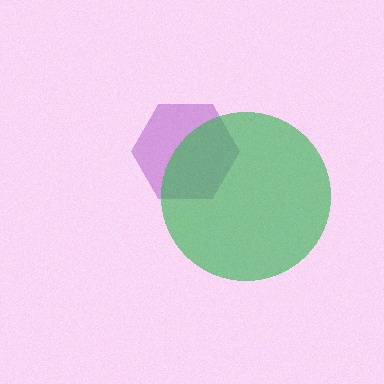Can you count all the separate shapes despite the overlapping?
Yes, there are 2 separate shapes.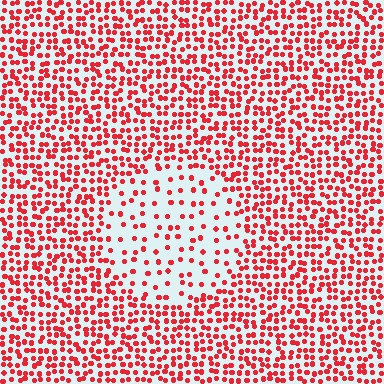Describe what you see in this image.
The image contains small red elements arranged at two different densities. A circle-shaped region is visible where the elements are less densely packed than the surrounding area.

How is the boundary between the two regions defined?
The boundary is defined by a change in element density (approximately 2.5x ratio). All elements are the same color, size, and shape.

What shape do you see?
I see a circle.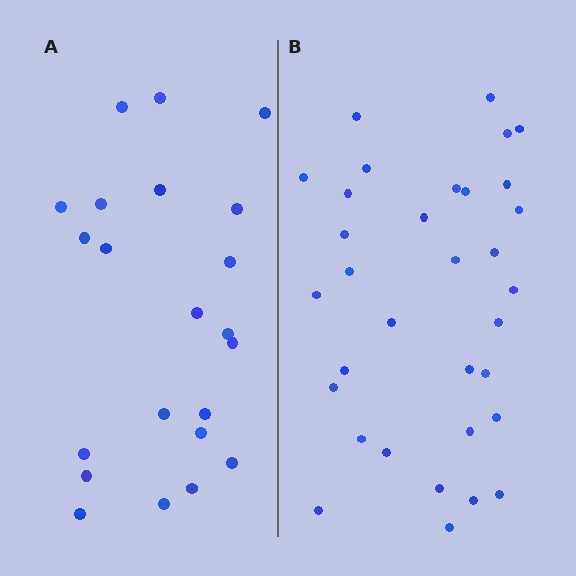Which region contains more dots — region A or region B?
Region B (the right region) has more dots.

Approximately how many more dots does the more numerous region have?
Region B has roughly 12 or so more dots than region A.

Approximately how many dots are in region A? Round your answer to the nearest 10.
About 20 dots. (The exact count is 22, which rounds to 20.)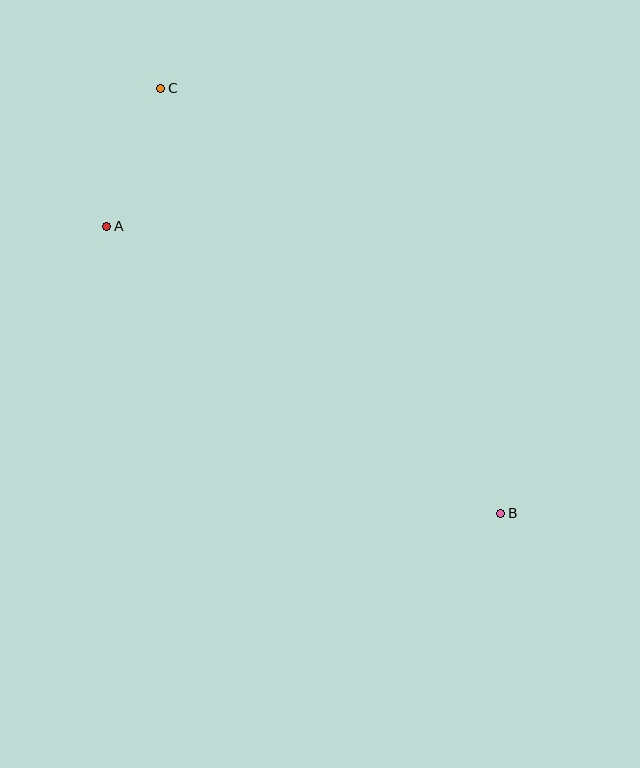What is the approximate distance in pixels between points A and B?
The distance between A and B is approximately 487 pixels.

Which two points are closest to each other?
Points A and C are closest to each other.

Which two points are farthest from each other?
Points B and C are farthest from each other.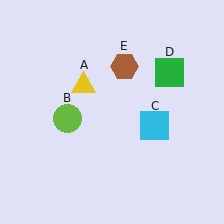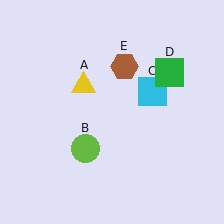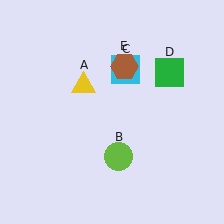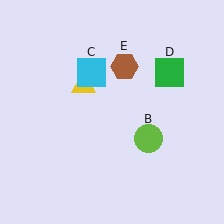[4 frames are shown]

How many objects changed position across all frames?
2 objects changed position: lime circle (object B), cyan square (object C).